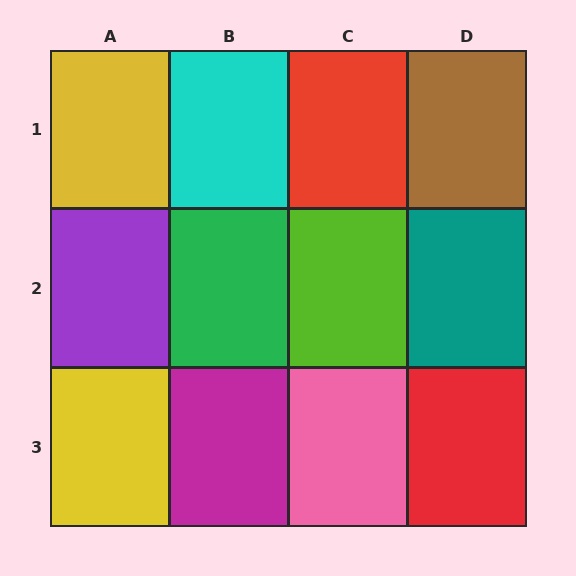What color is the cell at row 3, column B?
Magenta.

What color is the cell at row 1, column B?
Cyan.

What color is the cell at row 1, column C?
Red.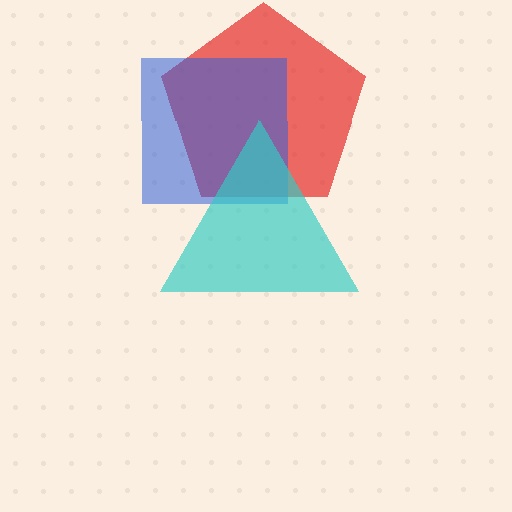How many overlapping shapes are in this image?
There are 3 overlapping shapes in the image.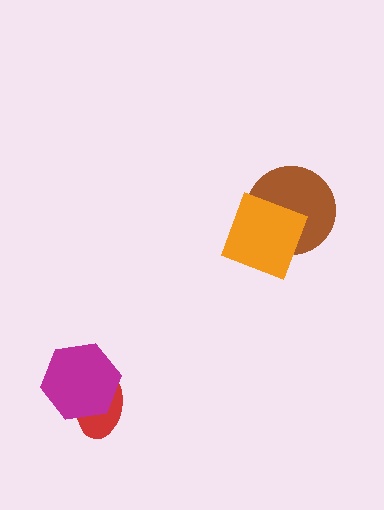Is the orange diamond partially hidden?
No, no other shape covers it.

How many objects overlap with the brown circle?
1 object overlaps with the brown circle.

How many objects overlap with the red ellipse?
1 object overlaps with the red ellipse.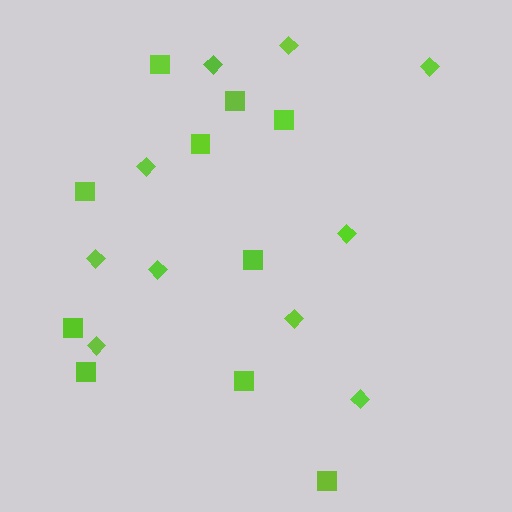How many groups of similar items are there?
There are 2 groups: one group of squares (10) and one group of diamonds (10).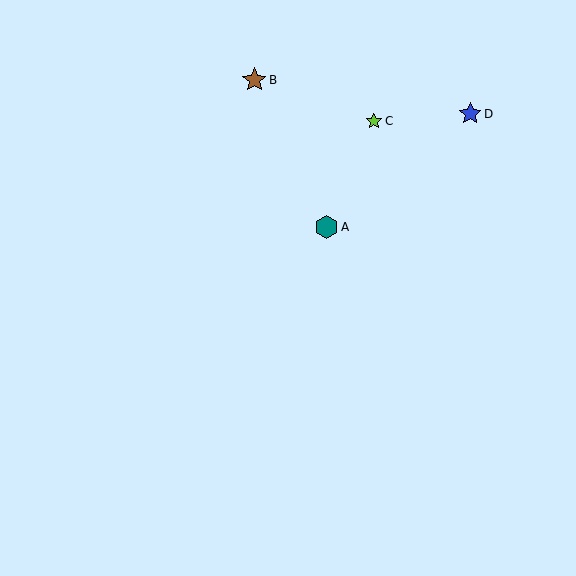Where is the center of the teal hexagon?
The center of the teal hexagon is at (327, 227).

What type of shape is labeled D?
Shape D is a blue star.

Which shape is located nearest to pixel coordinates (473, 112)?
The blue star (labeled D) at (470, 114) is nearest to that location.